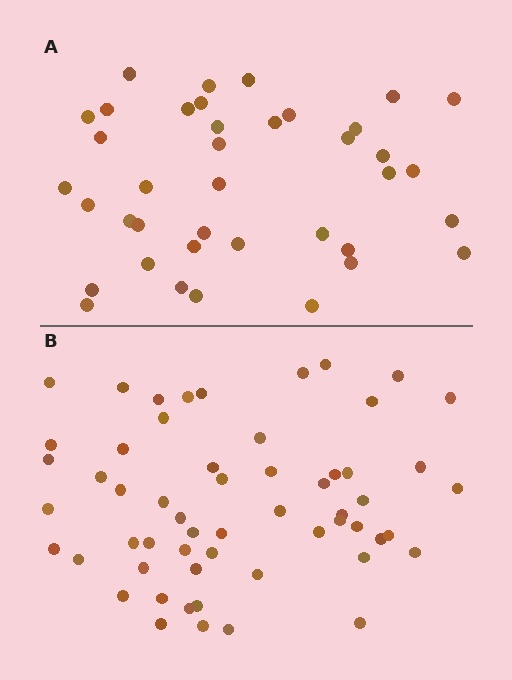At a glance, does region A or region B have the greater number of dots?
Region B (the bottom region) has more dots.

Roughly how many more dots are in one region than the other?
Region B has approximately 20 more dots than region A.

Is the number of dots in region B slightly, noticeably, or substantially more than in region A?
Region B has substantially more. The ratio is roughly 1.5 to 1.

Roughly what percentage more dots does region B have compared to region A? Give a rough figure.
About 45% more.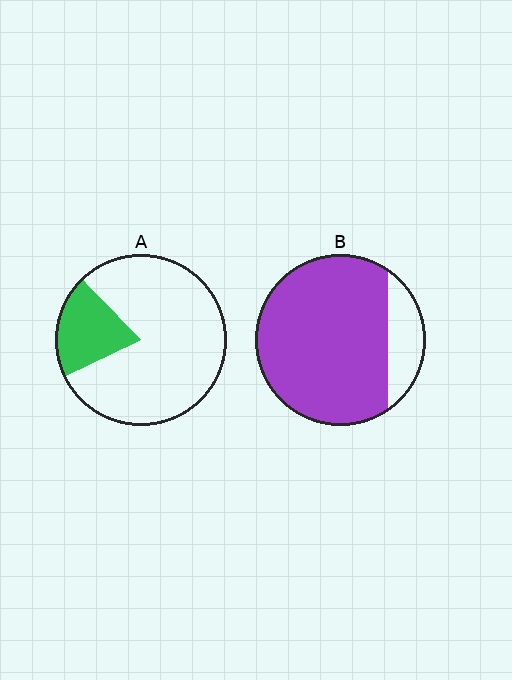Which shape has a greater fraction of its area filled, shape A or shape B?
Shape B.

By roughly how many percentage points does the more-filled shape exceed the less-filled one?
By roughly 65 percentage points (B over A).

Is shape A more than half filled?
No.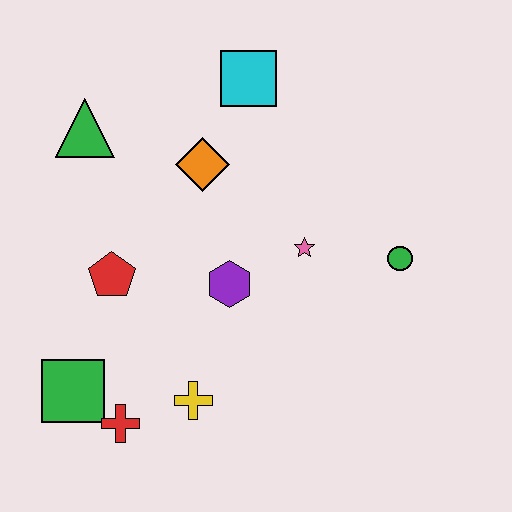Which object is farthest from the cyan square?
The red cross is farthest from the cyan square.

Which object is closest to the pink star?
The purple hexagon is closest to the pink star.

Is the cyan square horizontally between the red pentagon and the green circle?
Yes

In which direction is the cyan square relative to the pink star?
The cyan square is above the pink star.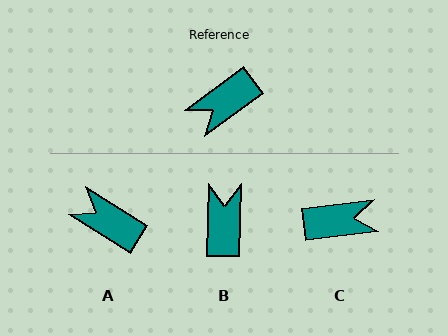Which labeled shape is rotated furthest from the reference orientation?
C, about 150 degrees away.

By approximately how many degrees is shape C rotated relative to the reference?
Approximately 150 degrees counter-clockwise.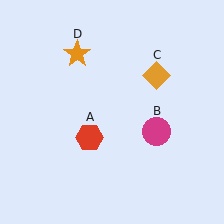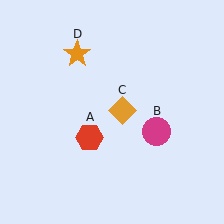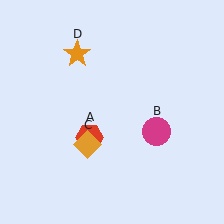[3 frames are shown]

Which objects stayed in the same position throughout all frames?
Red hexagon (object A) and magenta circle (object B) and orange star (object D) remained stationary.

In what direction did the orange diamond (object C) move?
The orange diamond (object C) moved down and to the left.